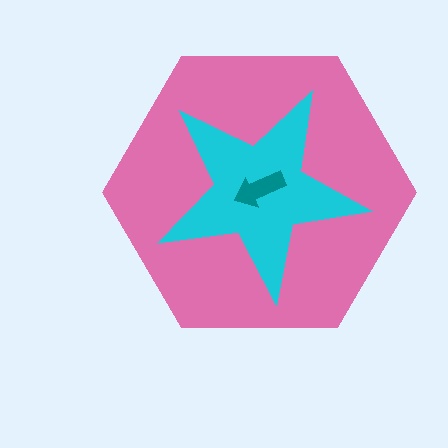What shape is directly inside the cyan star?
The teal arrow.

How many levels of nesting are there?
3.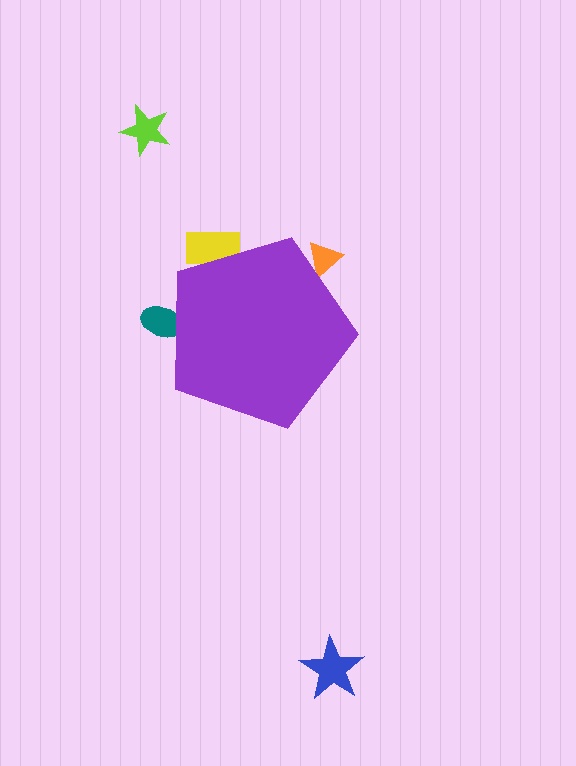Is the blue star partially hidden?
No, the blue star is fully visible.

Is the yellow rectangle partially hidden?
Yes, the yellow rectangle is partially hidden behind the purple pentagon.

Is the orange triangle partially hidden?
Yes, the orange triangle is partially hidden behind the purple pentagon.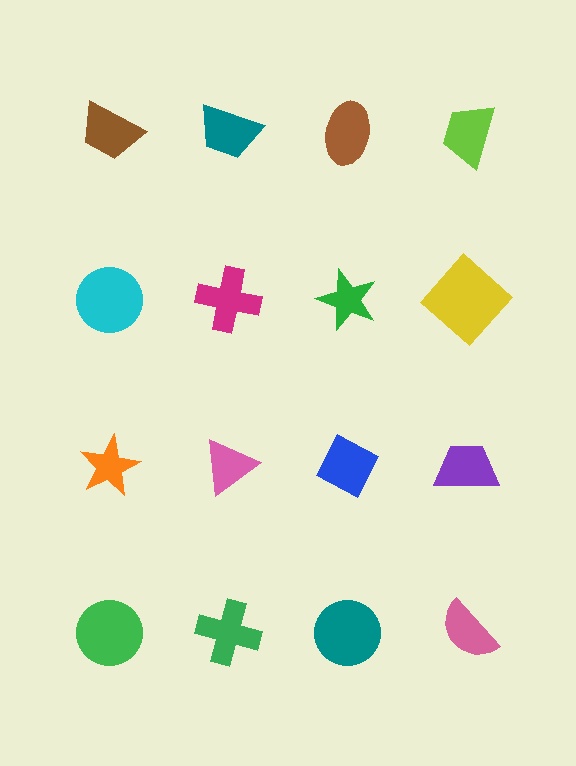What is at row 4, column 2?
A green cross.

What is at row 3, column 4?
A purple trapezoid.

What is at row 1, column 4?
A lime trapezoid.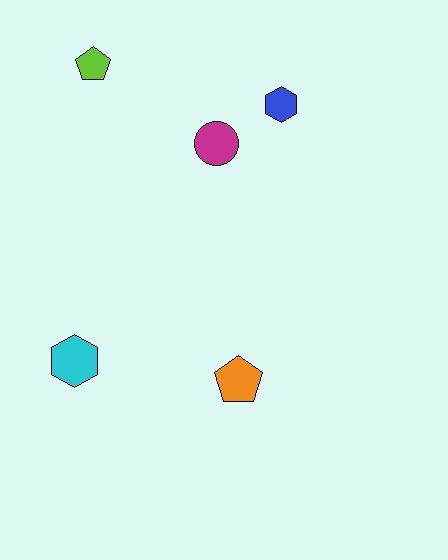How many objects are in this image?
There are 5 objects.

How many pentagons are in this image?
There are 2 pentagons.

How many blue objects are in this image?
There is 1 blue object.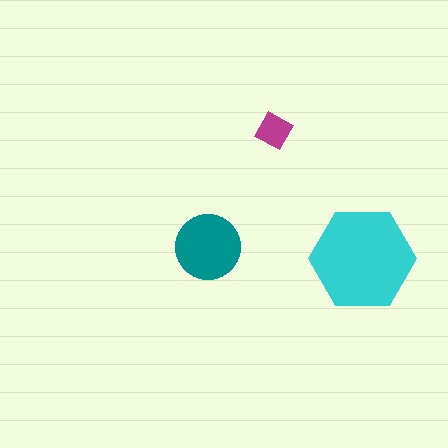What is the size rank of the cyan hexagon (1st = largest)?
1st.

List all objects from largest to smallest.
The cyan hexagon, the teal circle, the magenta diamond.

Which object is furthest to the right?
The cyan hexagon is rightmost.